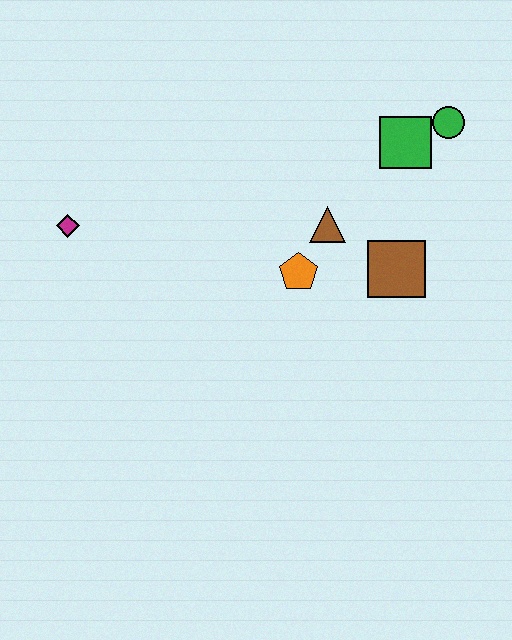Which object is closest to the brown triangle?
The orange pentagon is closest to the brown triangle.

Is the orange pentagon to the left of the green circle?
Yes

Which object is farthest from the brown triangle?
The magenta diamond is farthest from the brown triangle.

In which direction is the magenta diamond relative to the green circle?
The magenta diamond is to the left of the green circle.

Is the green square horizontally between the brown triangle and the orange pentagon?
No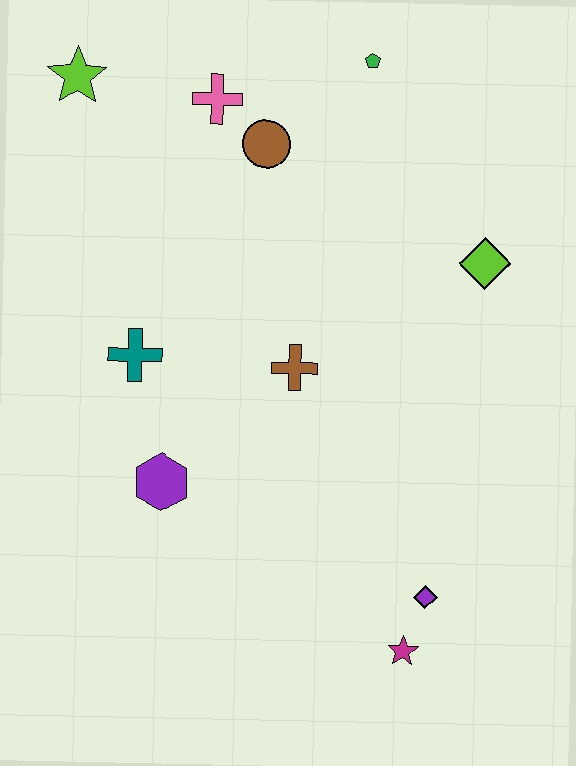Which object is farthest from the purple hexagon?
The green pentagon is farthest from the purple hexagon.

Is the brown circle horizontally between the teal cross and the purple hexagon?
No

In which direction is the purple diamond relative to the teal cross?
The purple diamond is to the right of the teal cross.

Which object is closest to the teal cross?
The purple hexagon is closest to the teal cross.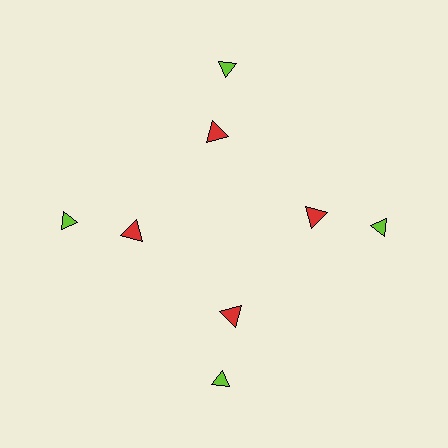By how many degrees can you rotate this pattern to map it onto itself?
The pattern maps onto itself every 90 degrees of rotation.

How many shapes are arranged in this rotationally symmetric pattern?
There are 8 shapes, arranged in 4 groups of 2.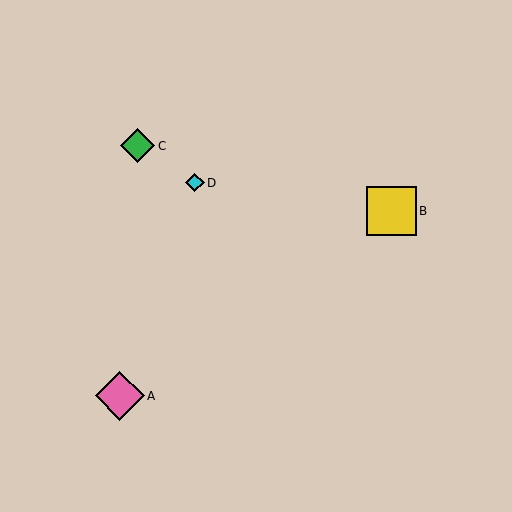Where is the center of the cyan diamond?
The center of the cyan diamond is at (195, 183).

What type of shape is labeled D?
Shape D is a cyan diamond.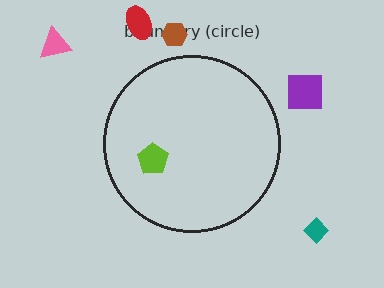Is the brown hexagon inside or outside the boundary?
Outside.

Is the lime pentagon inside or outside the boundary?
Inside.